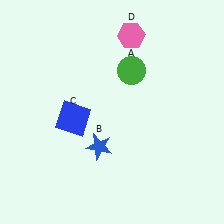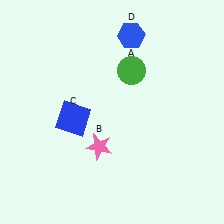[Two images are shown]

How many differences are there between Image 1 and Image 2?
There are 2 differences between the two images.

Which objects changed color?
B changed from blue to pink. D changed from pink to blue.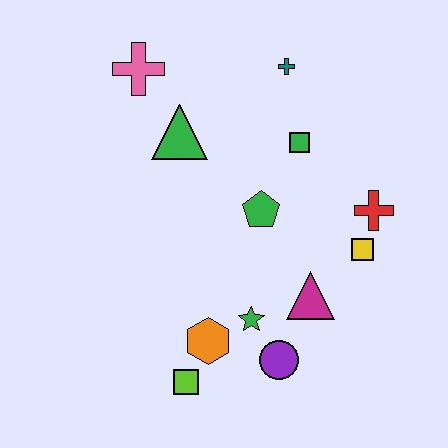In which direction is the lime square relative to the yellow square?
The lime square is to the left of the yellow square.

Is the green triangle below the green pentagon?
No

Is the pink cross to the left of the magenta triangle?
Yes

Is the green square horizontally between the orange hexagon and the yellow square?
Yes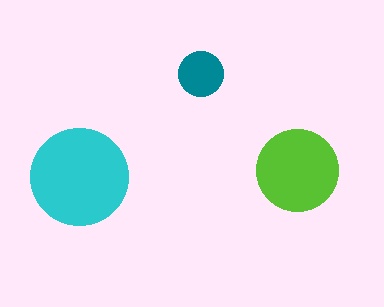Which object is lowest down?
The cyan circle is bottommost.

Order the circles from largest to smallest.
the cyan one, the lime one, the teal one.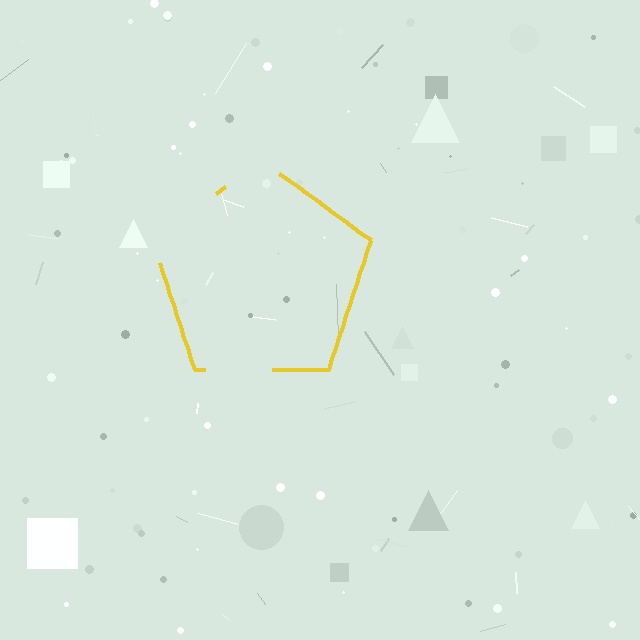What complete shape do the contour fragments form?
The contour fragments form a pentagon.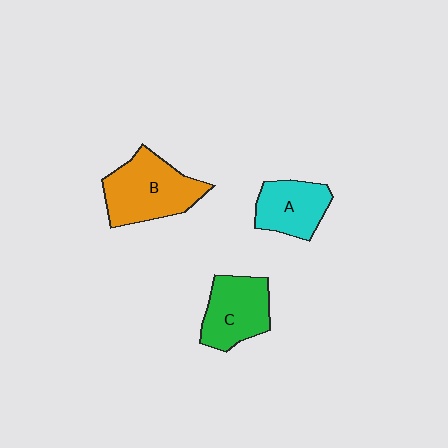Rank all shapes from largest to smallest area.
From largest to smallest: B (orange), C (green), A (cyan).